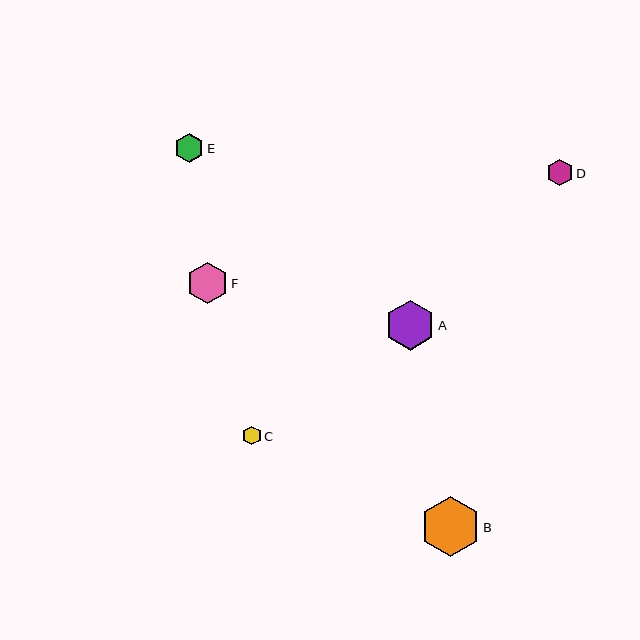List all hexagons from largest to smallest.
From largest to smallest: B, A, F, E, D, C.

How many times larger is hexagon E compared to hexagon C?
Hexagon E is approximately 1.6 times the size of hexagon C.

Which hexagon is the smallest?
Hexagon C is the smallest with a size of approximately 19 pixels.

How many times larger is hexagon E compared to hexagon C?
Hexagon E is approximately 1.6 times the size of hexagon C.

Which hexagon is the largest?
Hexagon B is the largest with a size of approximately 60 pixels.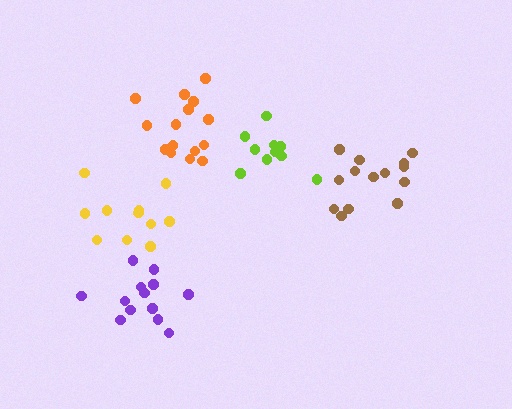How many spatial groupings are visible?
There are 5 spatial groupings.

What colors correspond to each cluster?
The clusters are colored: yellow, lime, orange, purple, brown.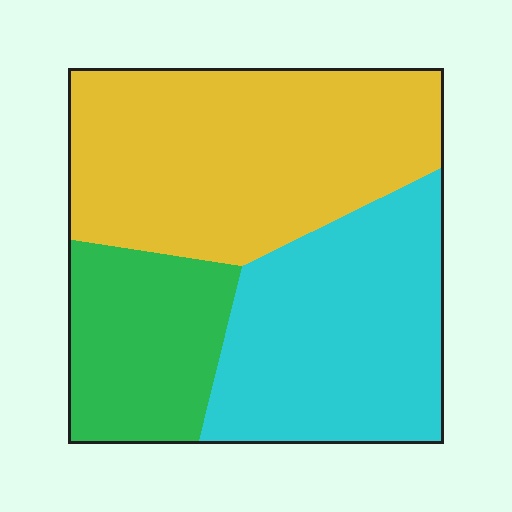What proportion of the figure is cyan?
Cyan takes up about one third (1/3) of the figure.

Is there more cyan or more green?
Cyan.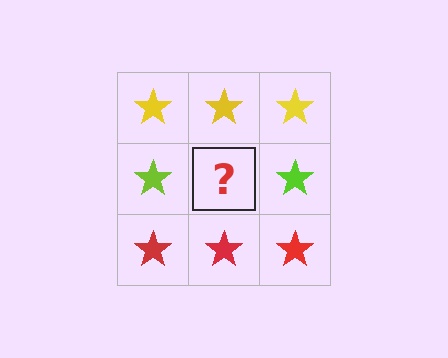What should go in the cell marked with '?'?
The missing cell should contain a lime star.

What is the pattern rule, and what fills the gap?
The rule is that each row has a consistent color. The gap should be filled with a lime star.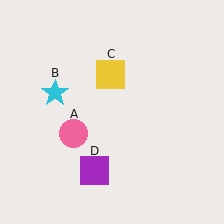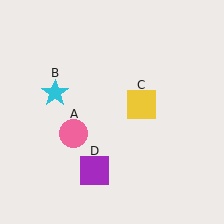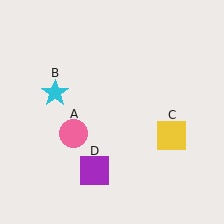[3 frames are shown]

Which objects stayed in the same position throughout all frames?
Pink circle (object A) and cyan star (object B) and purple square (object D) remained stationary.